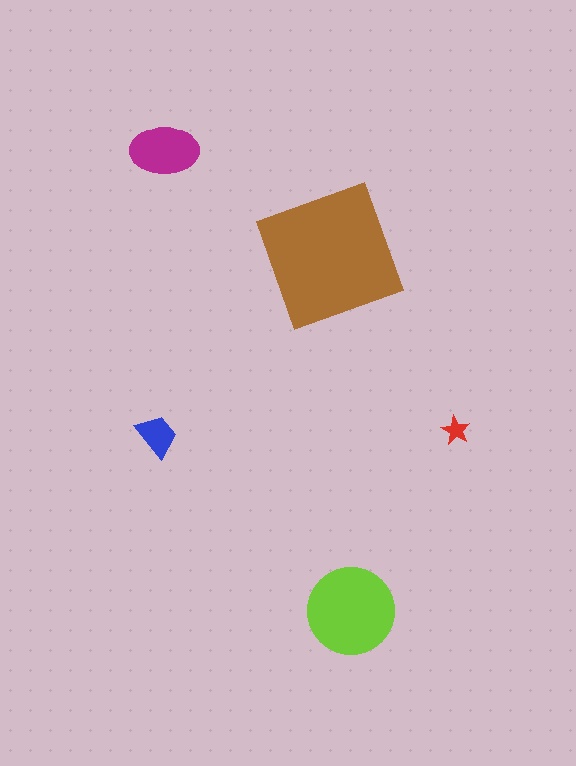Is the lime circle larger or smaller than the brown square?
Smaller.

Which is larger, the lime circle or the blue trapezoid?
The lime circle.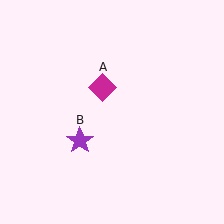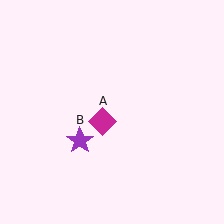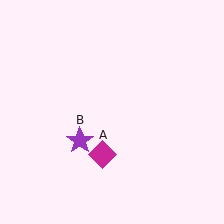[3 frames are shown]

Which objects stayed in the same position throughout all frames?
Purple star (object B) remained stationary.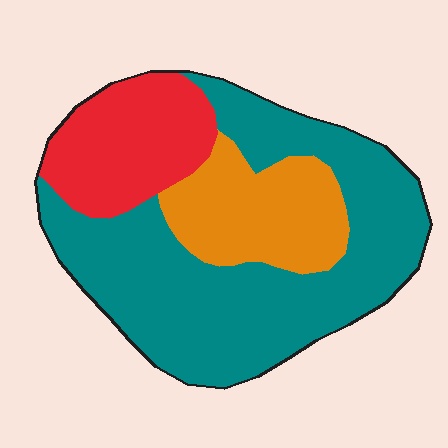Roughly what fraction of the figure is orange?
Orange takes up less than a quarter of the figure.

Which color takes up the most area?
Teal, at roughly 60%.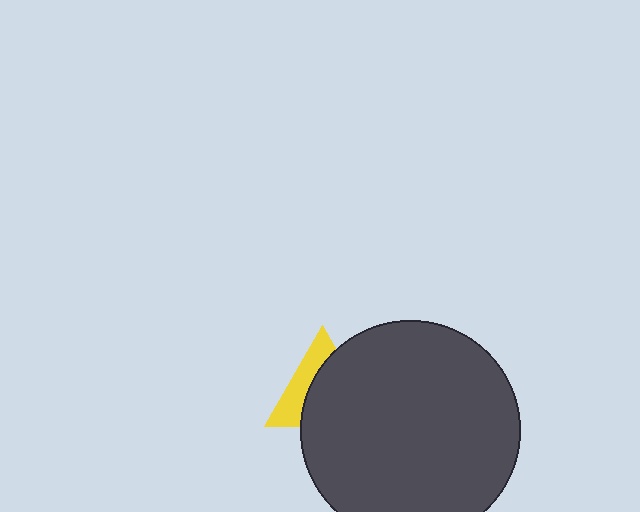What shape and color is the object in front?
The object in front is a dark gray circle.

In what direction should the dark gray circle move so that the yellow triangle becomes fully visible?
The dark gray circle should move right. That is the shortest direction to clear the overlap and leave the yellow triangle fully visible.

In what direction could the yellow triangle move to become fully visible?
The yellow triangle could move left. That would shift it out from behind the dark gray circle entirely.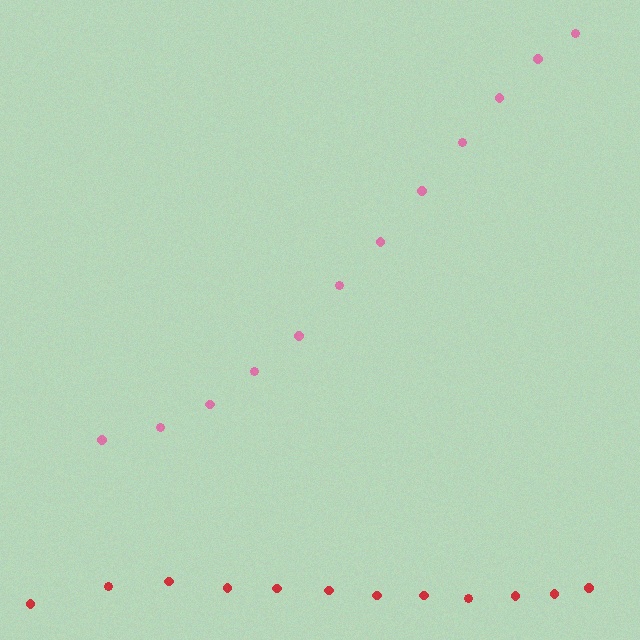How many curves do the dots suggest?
There are 2 distinct paths.